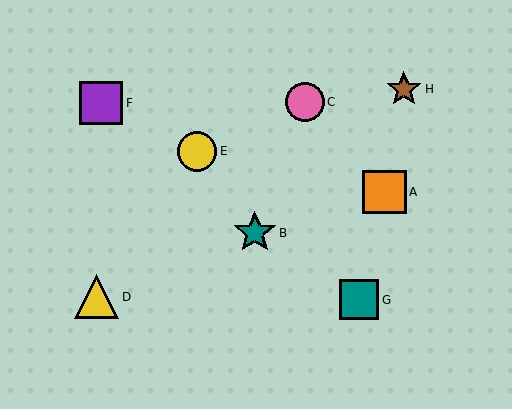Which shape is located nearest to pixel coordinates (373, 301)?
The teal square (labeled G) at (359, 300) is nearest to that location.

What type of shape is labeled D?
Shape D is a yellow triangle.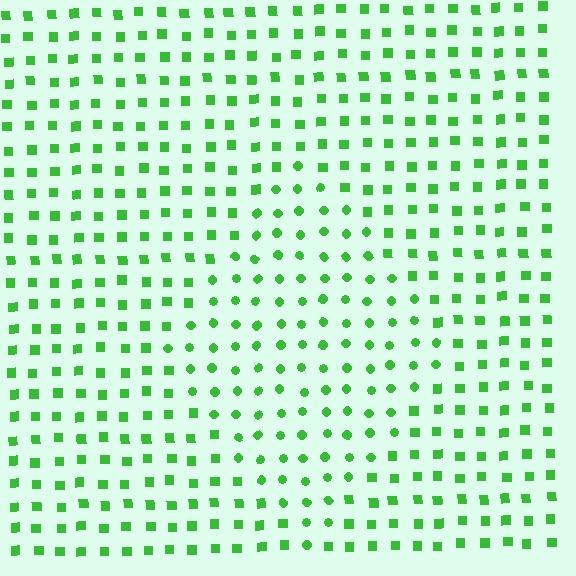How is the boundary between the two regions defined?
The boundary is defined by a change in element shape: circles inside vs. squares outside. All elements share the same color and spacing.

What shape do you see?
I see a diamond.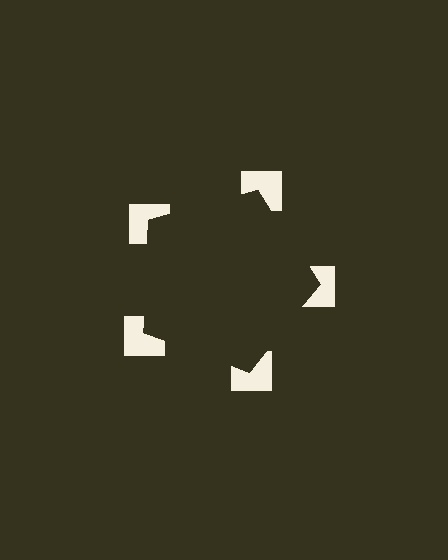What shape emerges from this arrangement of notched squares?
An illusory pentagon — its edges are inferred from the aligned wedge cuts in the notched squares, not physically drawn.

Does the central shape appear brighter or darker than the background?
It typically appears slightly darker than the background, even though no actual brightness change is drawn.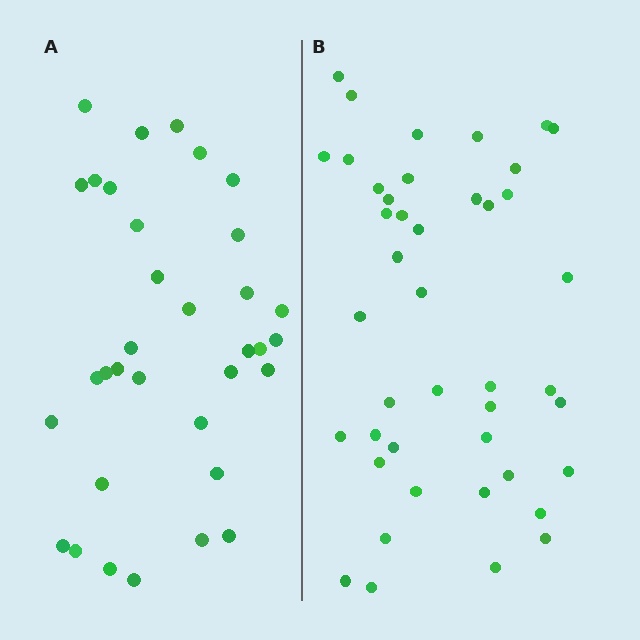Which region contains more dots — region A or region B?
Region B (the right region) has more dots.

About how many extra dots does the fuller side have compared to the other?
Region B has roughly 8 or so more dots than region A.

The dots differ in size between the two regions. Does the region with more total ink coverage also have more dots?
No. Region A has more total ink coverage because its dots are larger, but region B actually contains more individual dots. Total area can be misleading — the number of items is what matters here.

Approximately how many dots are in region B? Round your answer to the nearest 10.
About 40 dots. (The exact count is 43, which rounds to 40.)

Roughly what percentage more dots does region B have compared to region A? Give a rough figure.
About 25% more.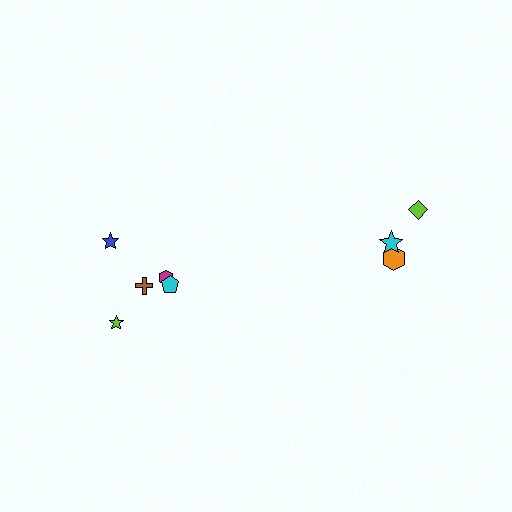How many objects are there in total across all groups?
There are 8 objects.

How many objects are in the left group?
There are 5 objects.